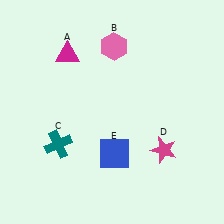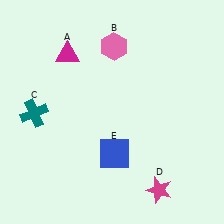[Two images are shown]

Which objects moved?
The objects that moved are: the teal cross (C), the magenta star (D).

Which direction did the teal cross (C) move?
The teal cross (C) moved up.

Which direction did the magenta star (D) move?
The magenta star (D) moved down.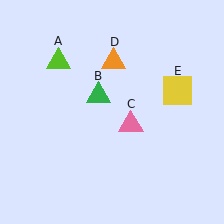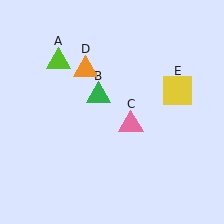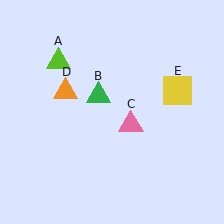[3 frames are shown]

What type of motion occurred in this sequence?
The orange triangle (object D) rotated counterclockwise around the center of the scene.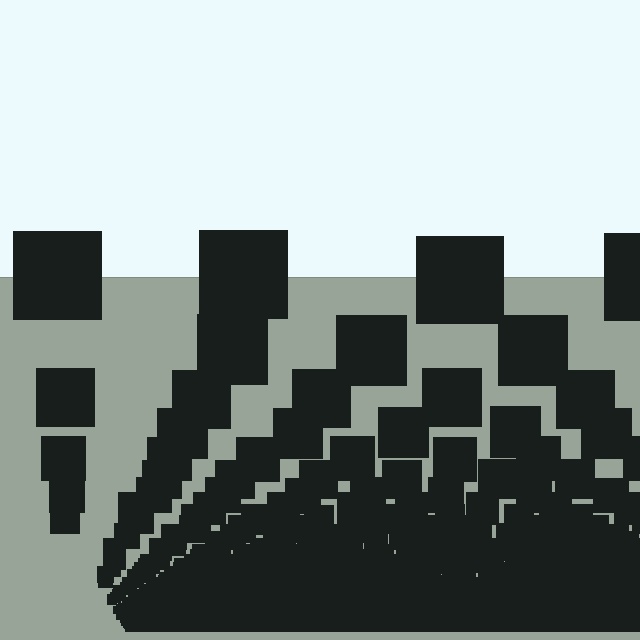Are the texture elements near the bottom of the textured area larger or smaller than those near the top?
Smaller. The gradient is inverted — elements near the bottom are smaller and denser.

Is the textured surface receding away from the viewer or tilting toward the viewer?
The surface appears to tilt toward the viewer. Texture elements get larger and sparser toward the top.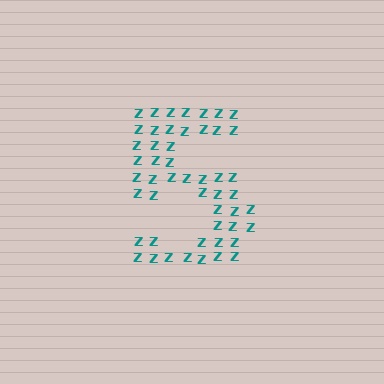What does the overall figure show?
The overall figure shows the digit 5.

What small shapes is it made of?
It is made of small letter Z's.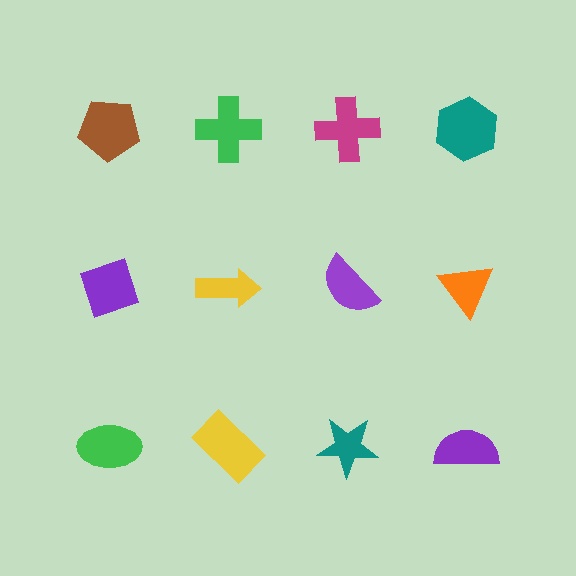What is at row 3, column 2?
A yellow rectangle.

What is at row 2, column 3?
A purple semicircle.